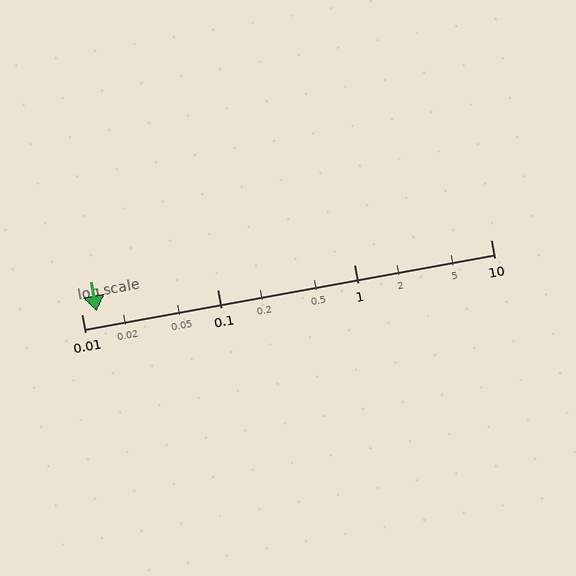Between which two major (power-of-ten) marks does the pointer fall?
The pointer is between 0.01 and 0.1.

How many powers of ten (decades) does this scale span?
The scale spans 3 decades, from 0.01 to 10.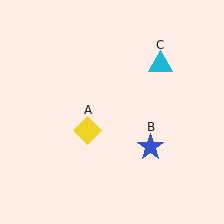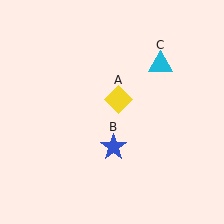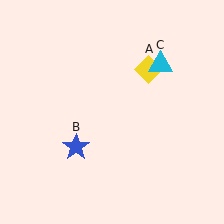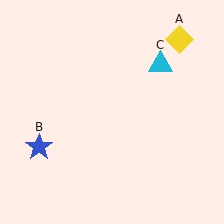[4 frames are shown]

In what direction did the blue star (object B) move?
The blue star (object B) moved left.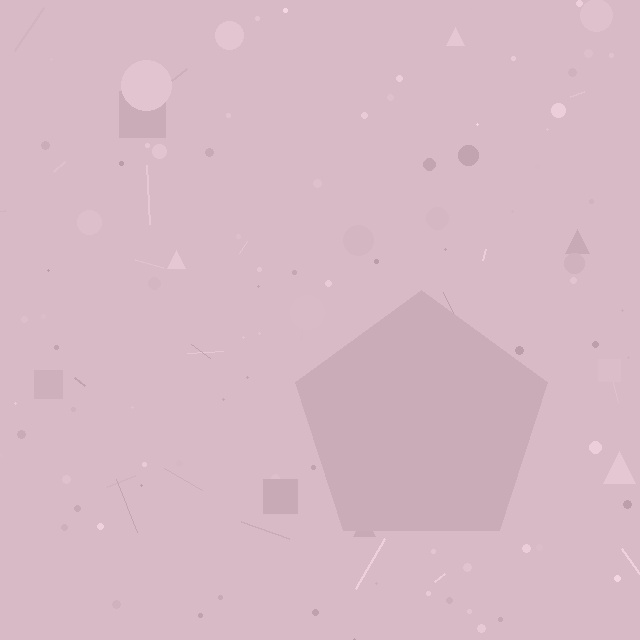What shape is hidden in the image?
A pentagon is hidden in the image.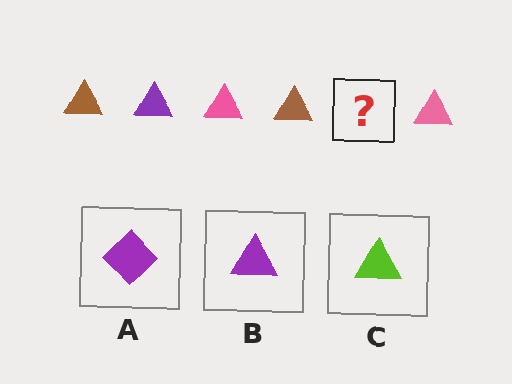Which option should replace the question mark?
Option B.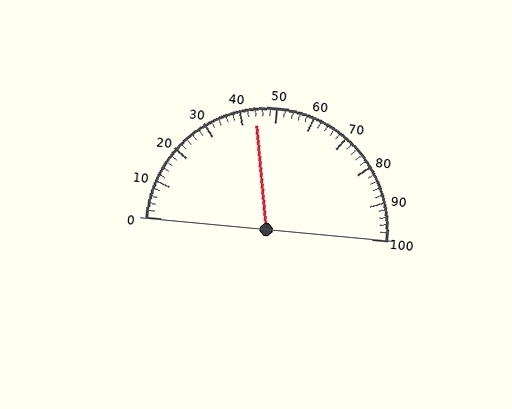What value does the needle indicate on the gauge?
The needle indicates approximately 44.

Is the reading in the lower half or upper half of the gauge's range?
The reading is in the lower half of the range (0 to 100).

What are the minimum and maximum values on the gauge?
The gauge ranges from 0 to 100.